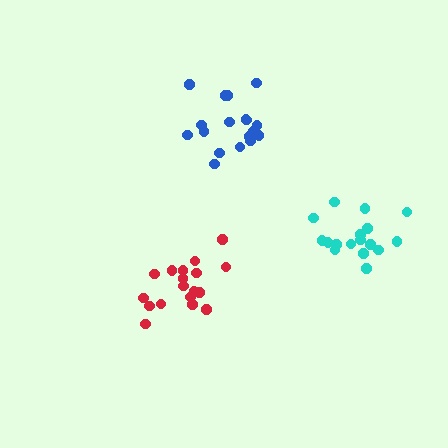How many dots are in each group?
Group 1: 19 dots, Group 2: 18 dots, Group 3: 17 dots (54 total).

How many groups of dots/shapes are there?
There are 3 groups.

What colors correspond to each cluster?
The clusters are colored: blue, red, cyan.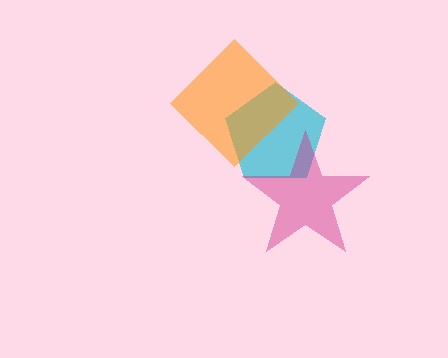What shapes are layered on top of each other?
The layered shapes are: a cyan pentagon, a magenta star, an orange diamond.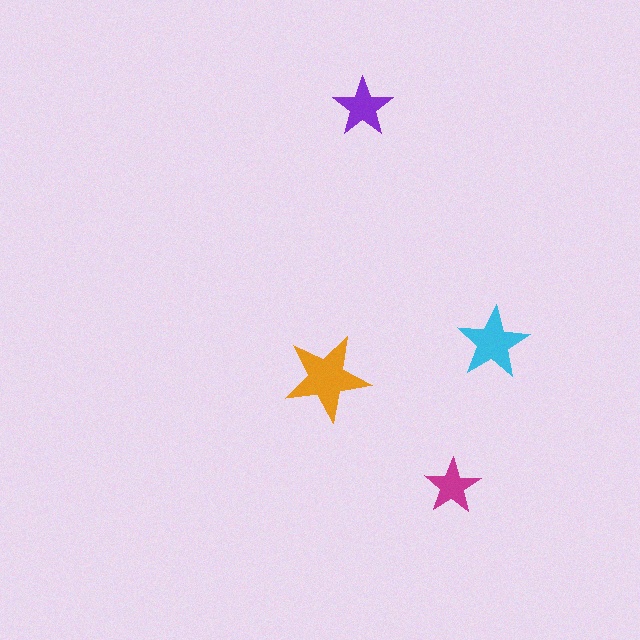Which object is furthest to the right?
The cyan star is rightmost.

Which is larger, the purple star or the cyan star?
The cyan one.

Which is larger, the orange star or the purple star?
The orange one.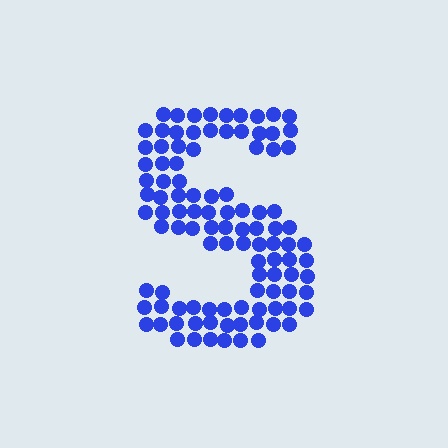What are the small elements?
The small elements are circles.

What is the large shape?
The large shape is the letter S.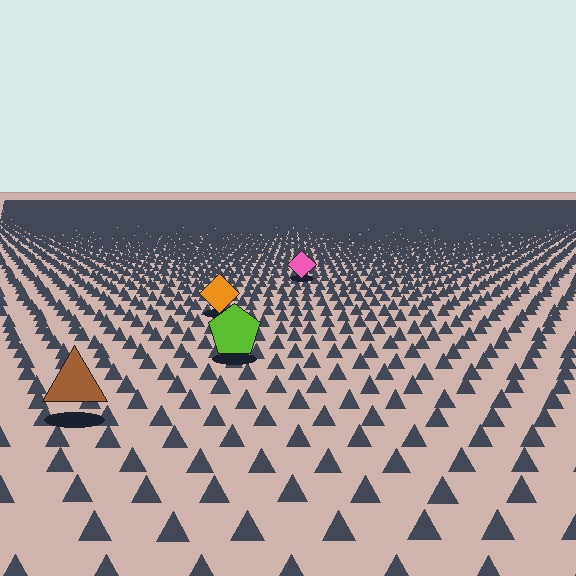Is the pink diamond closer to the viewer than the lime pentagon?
No. The lime pentagon is closer — you can tell from the texture gradient: the ground texture is coarser near it.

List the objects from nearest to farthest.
From nearest to farthest: the brown triangle, the lime pentagon, the orange diamond, the pink diamond.